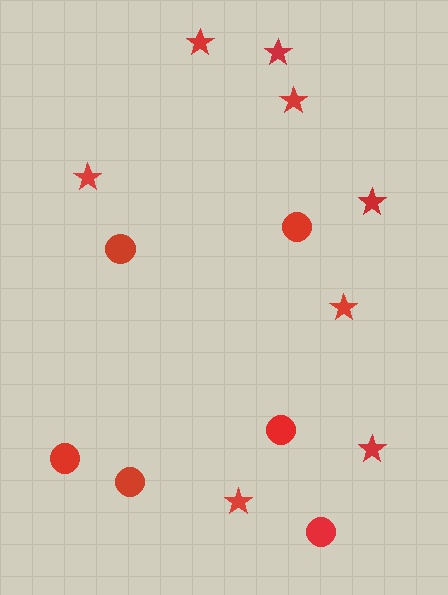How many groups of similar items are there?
There are 2 groups: one group of circles (6) and one group of stars (8).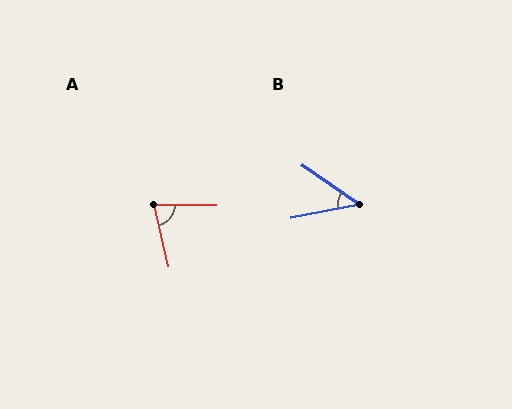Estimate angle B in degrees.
Approximately 46 degrees.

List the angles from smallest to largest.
B (46°), A (77°).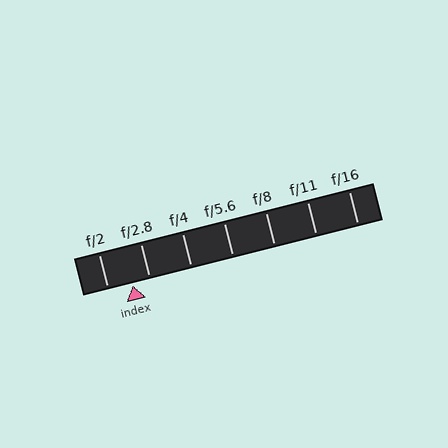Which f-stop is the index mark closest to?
The index mark is closest to f/2.8.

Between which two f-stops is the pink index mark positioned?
The index mark is between f/2 and f/2.8.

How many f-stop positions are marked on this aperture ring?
There are 7 f-stop positions marked.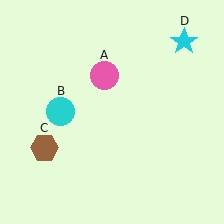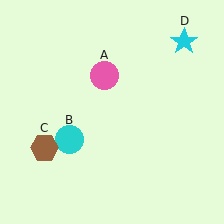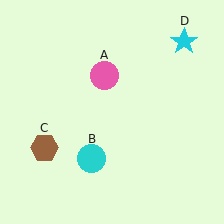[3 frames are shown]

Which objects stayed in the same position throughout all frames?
Pink circle (object A) and brown hexagon (object C) and cyan star (object D) remained stationary.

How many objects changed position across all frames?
1 object changed position: cyan circle (object B).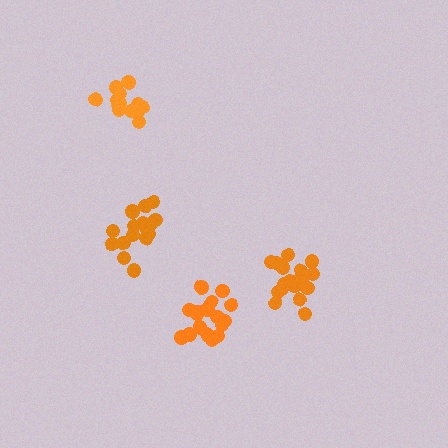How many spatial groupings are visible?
There are 4 spatial groupings.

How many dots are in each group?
Group 1: 17 dots, Group 2: 15 dots, Group 3: 19 dots, Group 4: 18 dots (69 total).